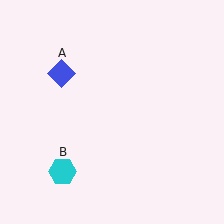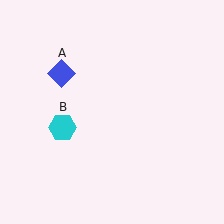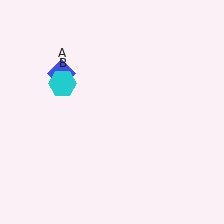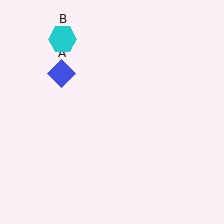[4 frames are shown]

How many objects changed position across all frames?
1 object changed position: cyan hexagon (object B).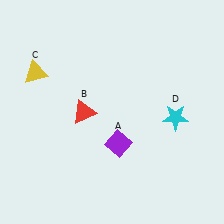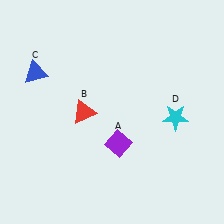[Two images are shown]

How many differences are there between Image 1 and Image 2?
There is 1 difference between the two images.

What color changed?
The triangle (C) changed from yellow in Image 1 to blue in Image 2.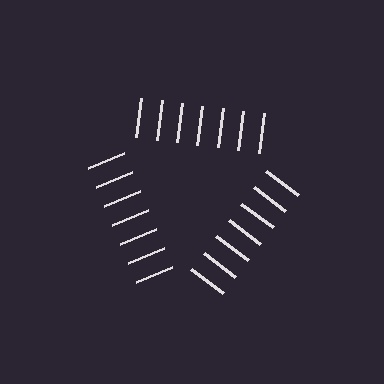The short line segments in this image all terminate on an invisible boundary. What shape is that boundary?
An illusory triangle — the line segments terminate on its edges but no continuous stroke is drawn.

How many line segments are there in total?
21 — 7 along each of the 3 edges.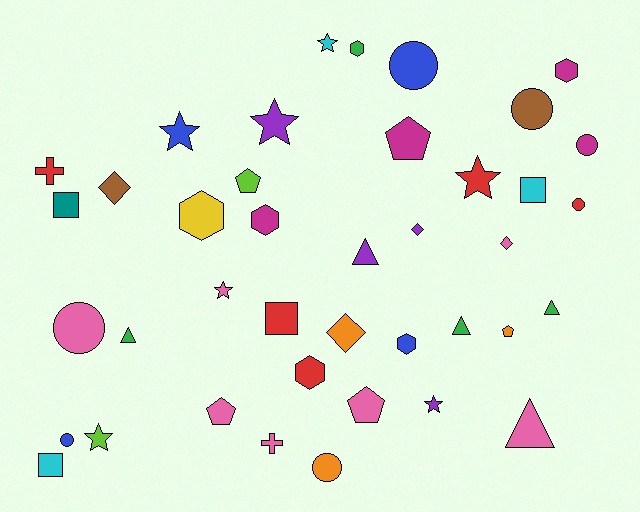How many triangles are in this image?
There are 5 triangles.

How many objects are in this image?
There are 40 objects.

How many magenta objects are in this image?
There are 4 magenta objects.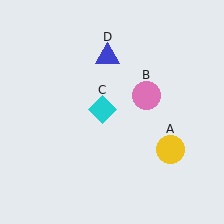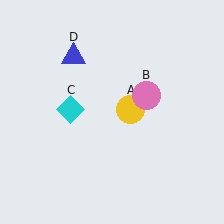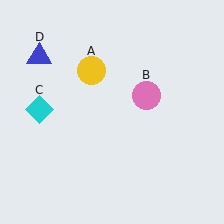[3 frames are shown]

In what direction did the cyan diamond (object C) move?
The cyan diamond (object C) moved left.